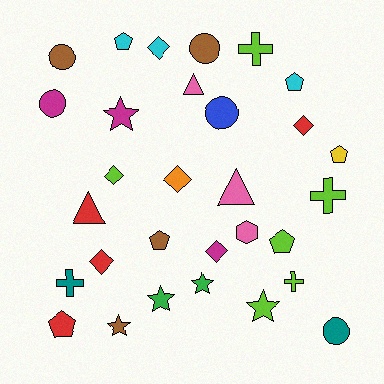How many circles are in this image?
There are 5 circles.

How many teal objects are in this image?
There are 2 teal objects.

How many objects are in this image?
There are 30 objects.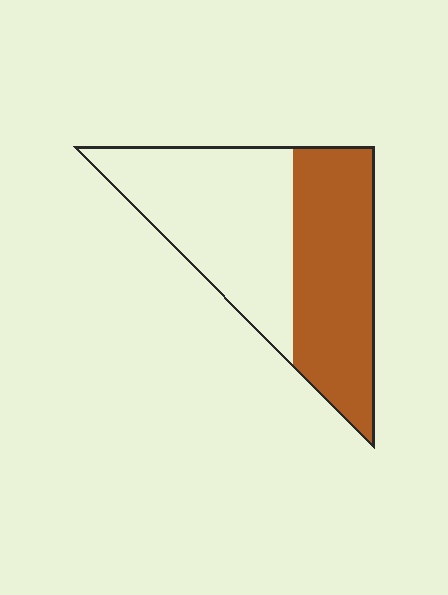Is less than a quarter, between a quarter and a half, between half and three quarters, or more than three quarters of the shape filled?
Between a quarter and a half.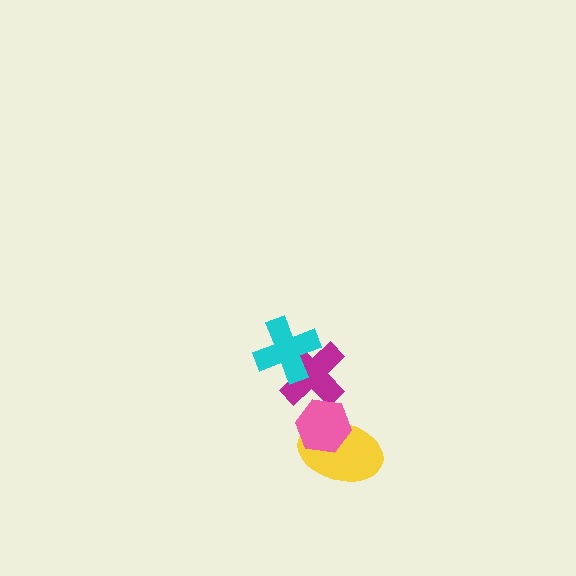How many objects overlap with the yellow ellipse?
1 object overlaps with the yellow ellipse.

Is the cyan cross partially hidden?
No, no other shape covers it.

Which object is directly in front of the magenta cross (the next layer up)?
The pink hexagon is directly in front of the magenta cross.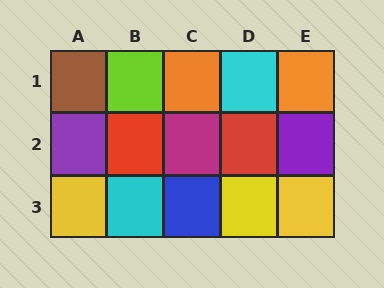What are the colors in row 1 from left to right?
Brown, lime, orange, cyan, orange.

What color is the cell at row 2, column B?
Red.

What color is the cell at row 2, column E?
Purple.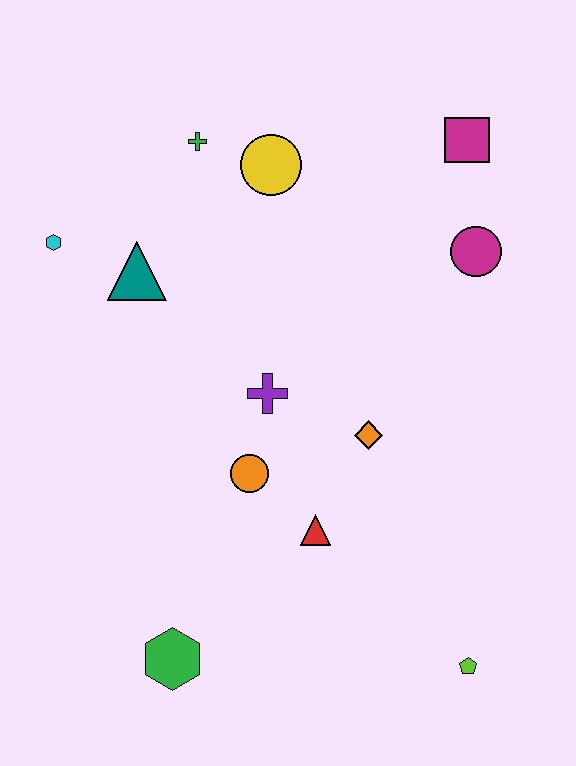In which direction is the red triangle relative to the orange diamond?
The red triangle is below the orange diamond.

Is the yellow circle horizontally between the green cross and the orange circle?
No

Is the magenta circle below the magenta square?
Yes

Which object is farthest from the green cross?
The lime pentagon is farthest from the green cross.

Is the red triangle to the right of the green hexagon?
Yes